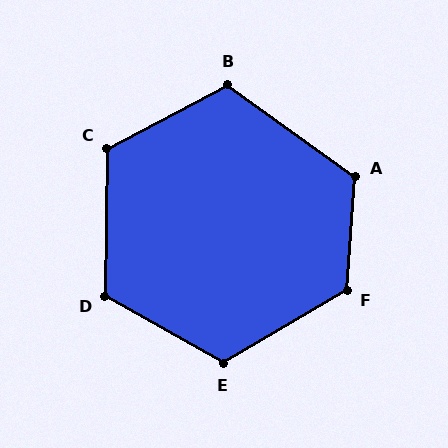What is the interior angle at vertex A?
Approximately 122 degrees (obtuse).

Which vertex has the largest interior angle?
F, at approximately 125 degrees.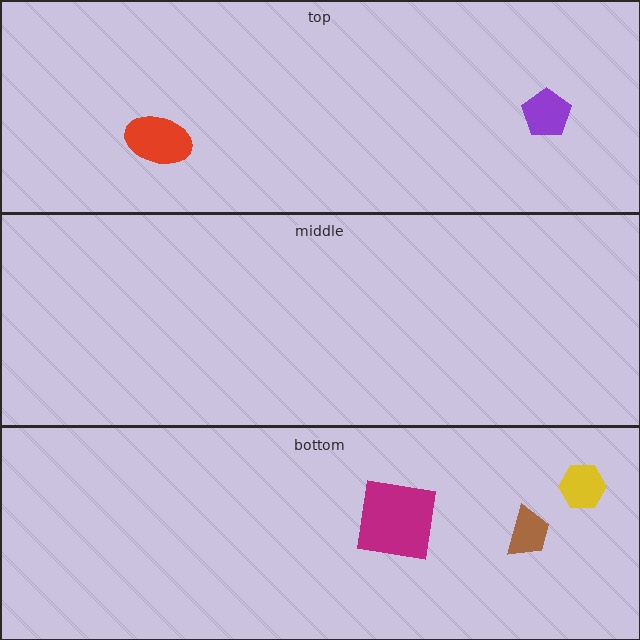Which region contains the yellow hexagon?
The bottom region.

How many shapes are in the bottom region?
3.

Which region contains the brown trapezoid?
The bottom region.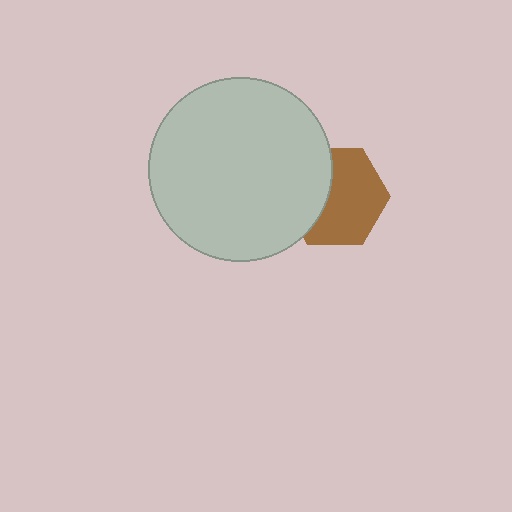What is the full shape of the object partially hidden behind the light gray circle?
The partially hidden object is a brown hexagon.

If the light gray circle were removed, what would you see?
You would see the complete brown hexagon.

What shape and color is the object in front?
The object in front is a light gray circle.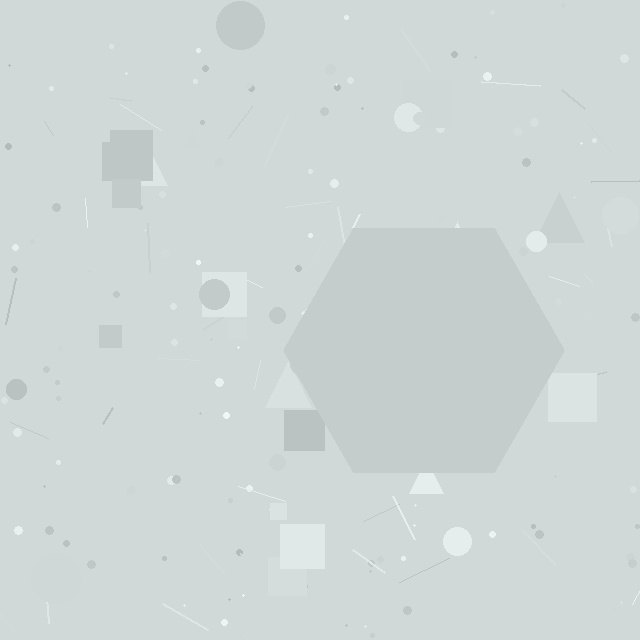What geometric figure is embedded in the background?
A hexagon is embedded in the background.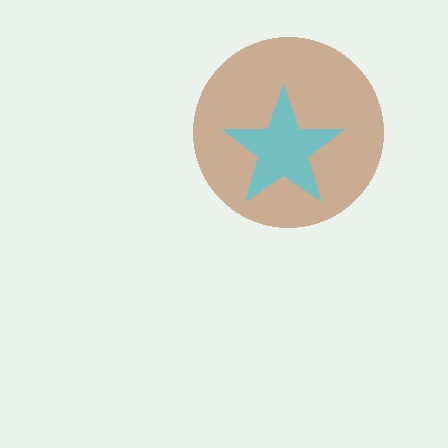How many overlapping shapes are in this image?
There are 2 overlapping shapes in the image.